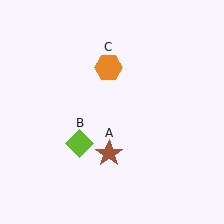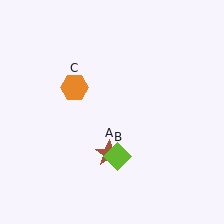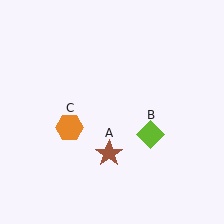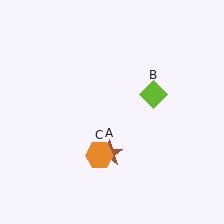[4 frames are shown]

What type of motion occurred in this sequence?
The lime diamond (object B), orange hexagon (object C) rotated counterclockwise around the center of the scene.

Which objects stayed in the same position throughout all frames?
Brown star (object A) remained stationary.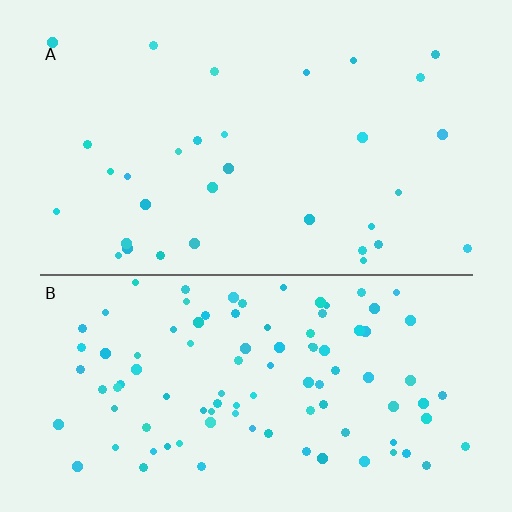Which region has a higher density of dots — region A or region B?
B (the bottom).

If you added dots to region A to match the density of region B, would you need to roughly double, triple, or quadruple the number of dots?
Approximately triple.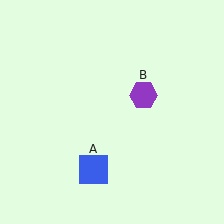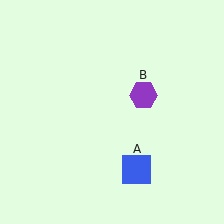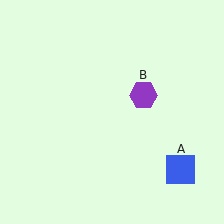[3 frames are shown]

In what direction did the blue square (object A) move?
The blue square (object A) moved right.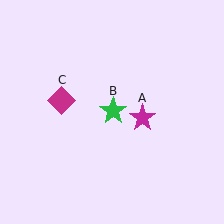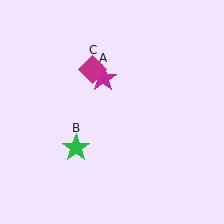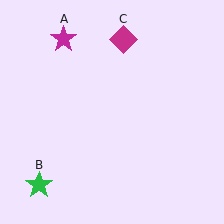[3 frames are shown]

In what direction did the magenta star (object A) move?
The magenta star (object A) moved up and to the left.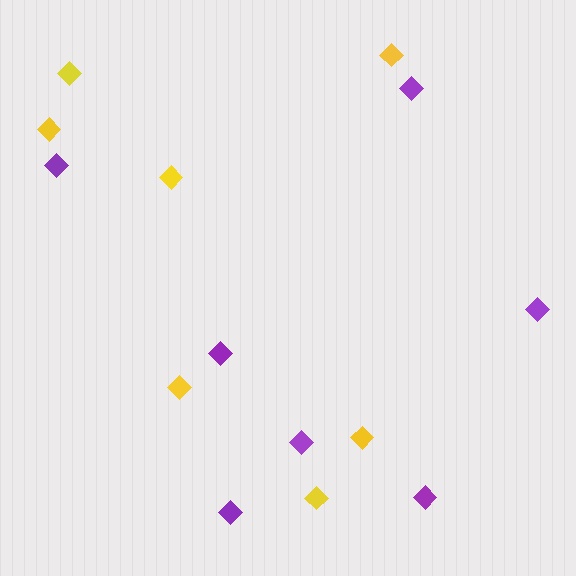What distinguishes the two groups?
There are 2 groups: one group of purple diamonds (7) and one group of yellow diamonds (7).